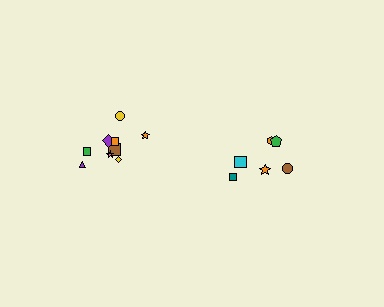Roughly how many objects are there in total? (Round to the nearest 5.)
Roughly 15 objects in total.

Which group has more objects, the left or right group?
The left group.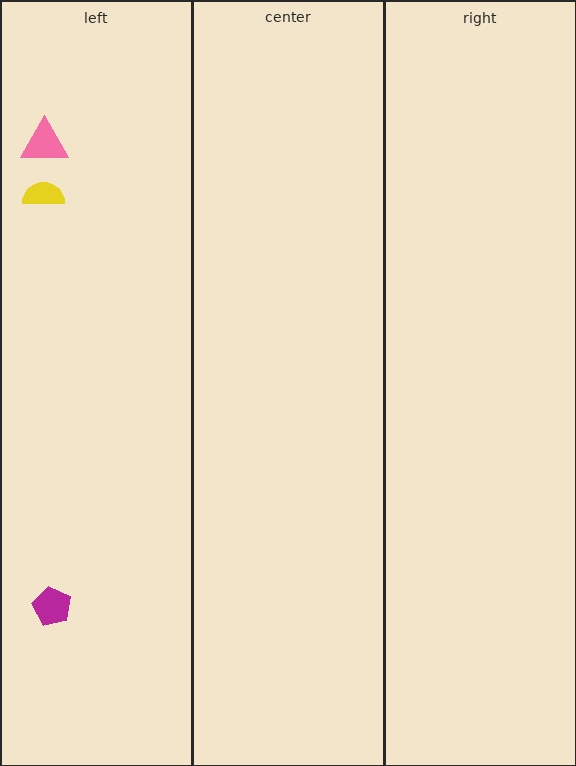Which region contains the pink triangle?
The left region.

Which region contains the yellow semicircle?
The left region.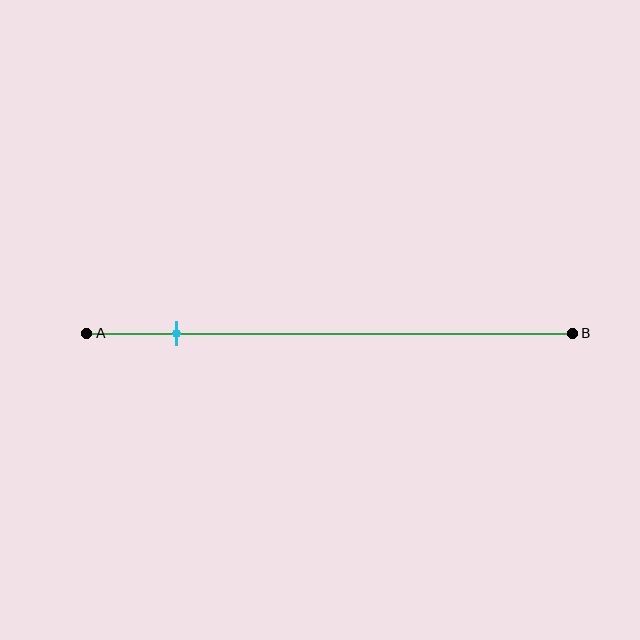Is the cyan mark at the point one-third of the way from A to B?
No, the mark is at about 20% from A, not at the 33% one-third point.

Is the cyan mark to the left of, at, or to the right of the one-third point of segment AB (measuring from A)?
The cyan mark is to the left of the one-third point of segment AB.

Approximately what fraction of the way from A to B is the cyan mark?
The cyan mark is approximately 20% of the way from A to B.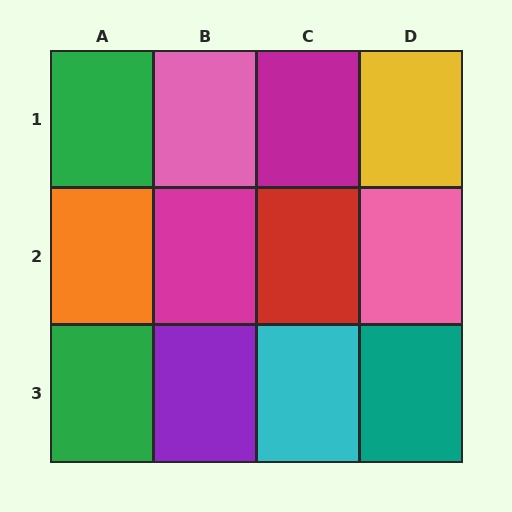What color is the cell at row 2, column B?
Magenta.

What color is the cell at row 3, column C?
Cyan.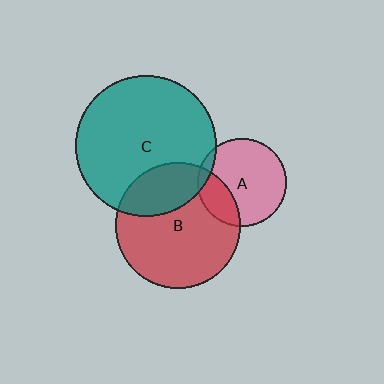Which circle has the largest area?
Circle C (teal).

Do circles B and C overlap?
Yes.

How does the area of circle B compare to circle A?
Approximately 2.0 times.